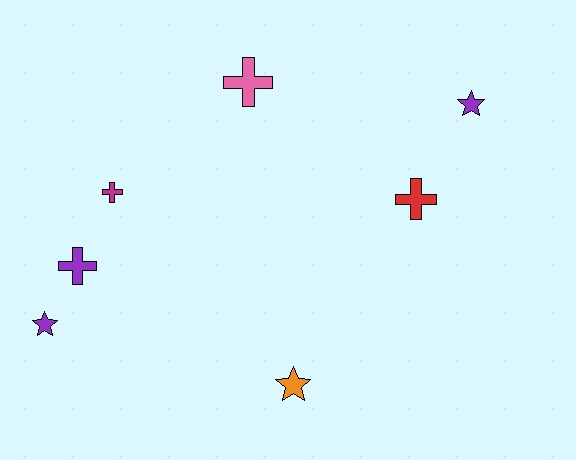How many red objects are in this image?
There is 1 red object.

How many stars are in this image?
There are 3 stars.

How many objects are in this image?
There are 7 objects.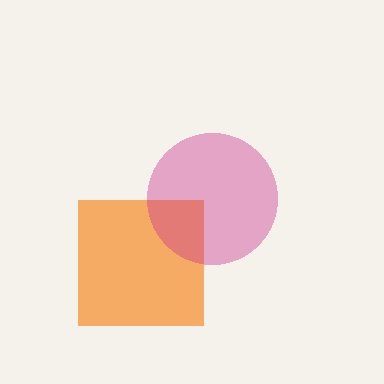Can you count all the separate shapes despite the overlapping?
Yes, there are 2 separate shapes.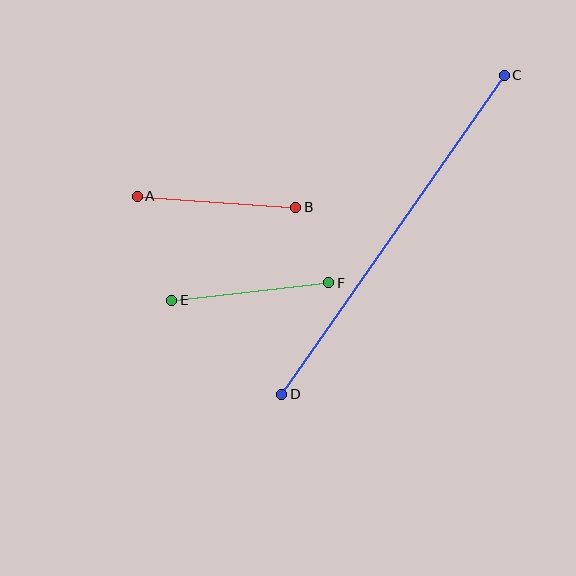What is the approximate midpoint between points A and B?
The midpoint is at approximately (217, 202) pixels.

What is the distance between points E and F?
The distance is approximately 158 pixels.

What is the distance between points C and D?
The distance is approximately 389 pixels.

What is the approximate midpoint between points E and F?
The midpoint is at approximately (250, 292) pixels.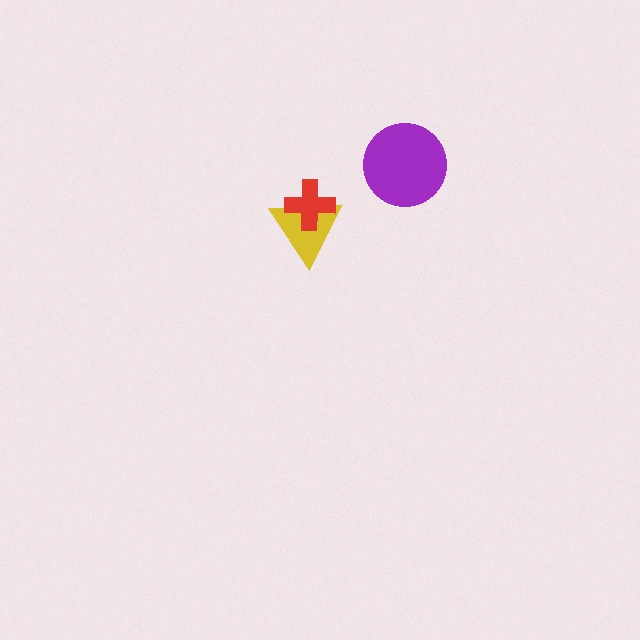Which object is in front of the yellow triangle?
The red cross is in front of the yellow triangle.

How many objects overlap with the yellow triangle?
1 object overlaps with the yellow triangle.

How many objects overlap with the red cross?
1 object overlaps with the red cross.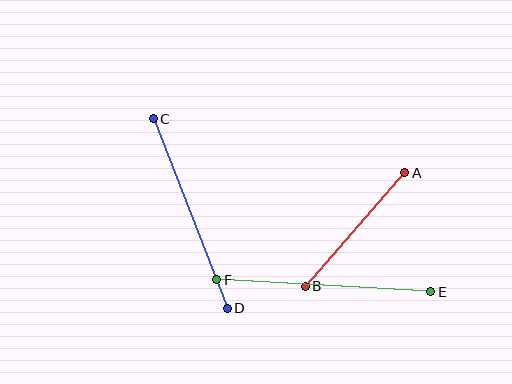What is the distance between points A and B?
The distance is approximately 151 pixels.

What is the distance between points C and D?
The distance is approximately 203 pixels.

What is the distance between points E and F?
The distance is approximately 215 pixels.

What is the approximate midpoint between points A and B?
The midpoint is at approximately (355, 230) pixels.